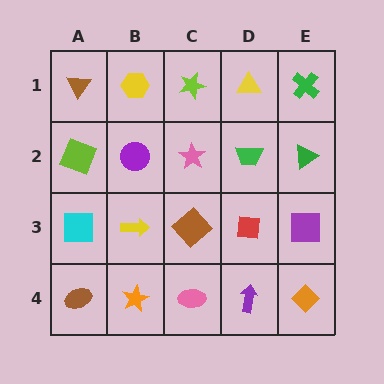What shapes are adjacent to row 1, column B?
A purple circle (row 2, column B), a brown triangle (row 1, column A), a lime star (row 1, column C).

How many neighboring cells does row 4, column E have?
2.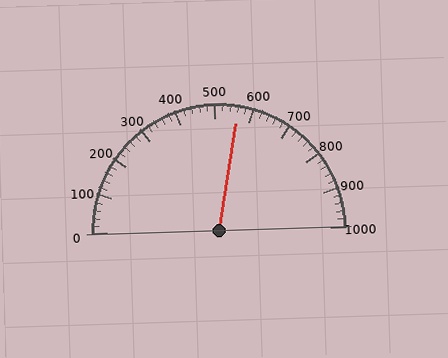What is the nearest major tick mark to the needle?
The nearest major tick mark is 600.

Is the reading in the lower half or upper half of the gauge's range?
The reading is in the upper half of the range (0 to 1000).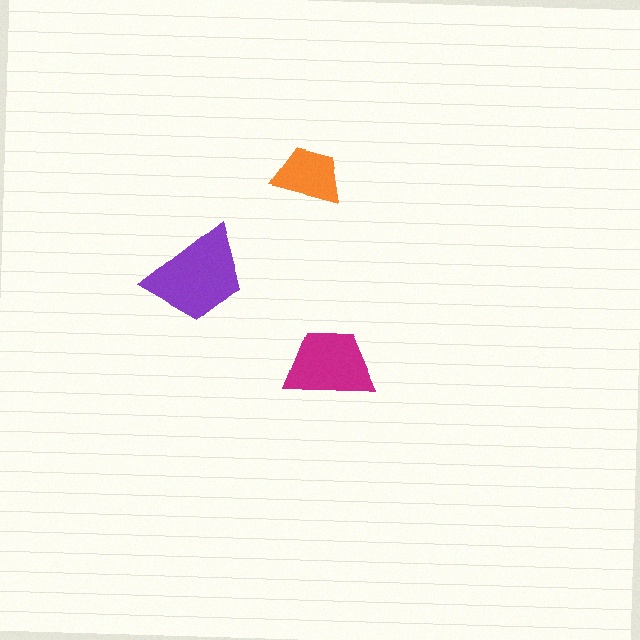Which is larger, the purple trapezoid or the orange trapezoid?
The purple one.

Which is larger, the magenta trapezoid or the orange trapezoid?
The magenta one.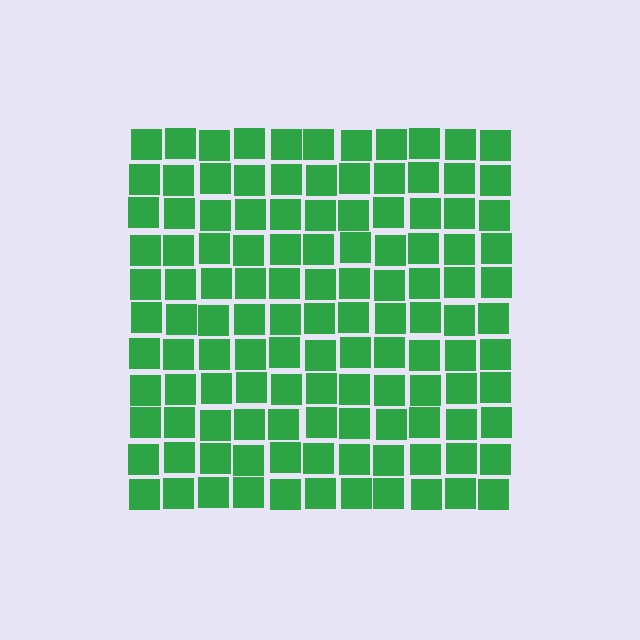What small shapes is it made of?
It is made of small squares.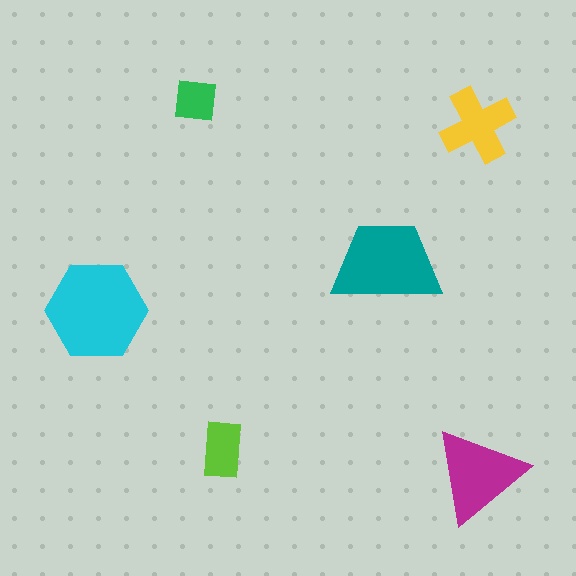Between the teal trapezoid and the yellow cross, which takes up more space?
The teal trapezoid.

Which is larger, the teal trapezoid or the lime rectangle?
The teal trapezoid.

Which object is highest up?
The green square is topmost.